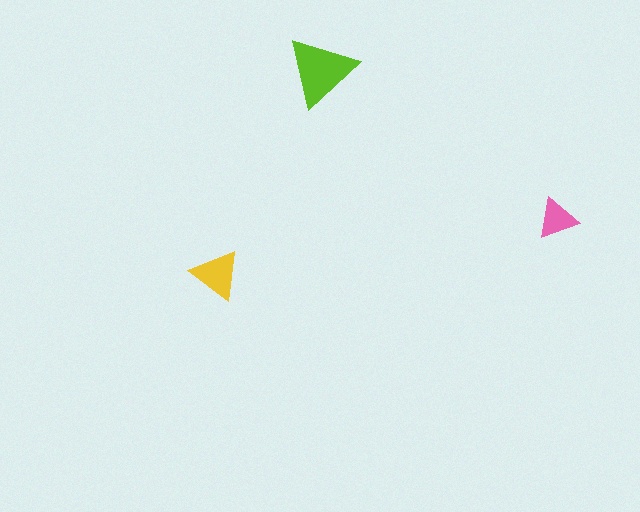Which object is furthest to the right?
The pink triangle is rightmost.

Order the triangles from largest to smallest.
the lime one, the yellow one, the pink one.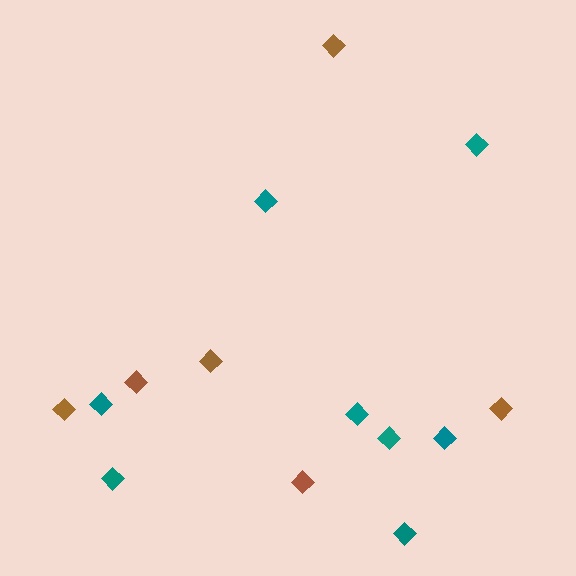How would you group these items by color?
There are 2 groups: one group of brown diamonds (6) and one group of teal diamonds (8).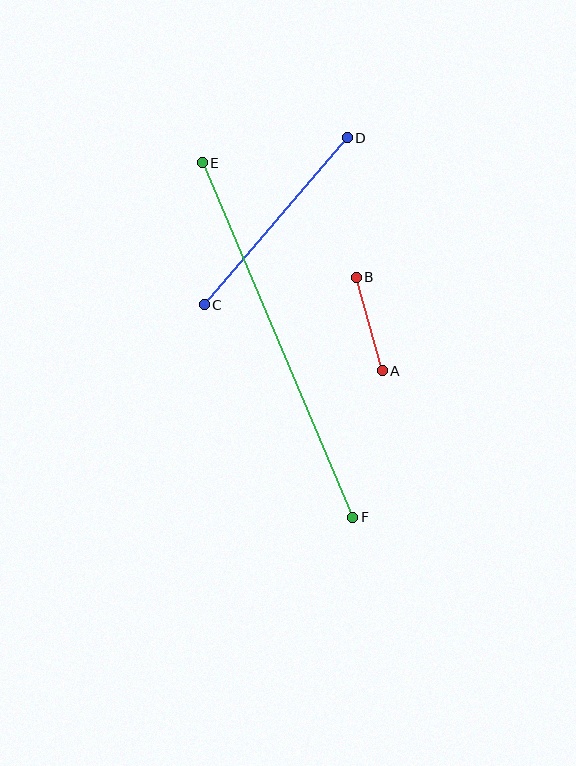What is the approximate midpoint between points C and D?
The midpoint is at approximately (276, 221) pixels.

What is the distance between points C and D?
The distance is approximately 220 pixels.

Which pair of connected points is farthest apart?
Points E and F are farthest apart.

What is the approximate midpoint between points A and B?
The midpoint is at approximately (369, 324) pixels.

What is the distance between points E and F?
The distance is approximately 385 pixels.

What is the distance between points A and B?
The distance is approximately 97 pixels.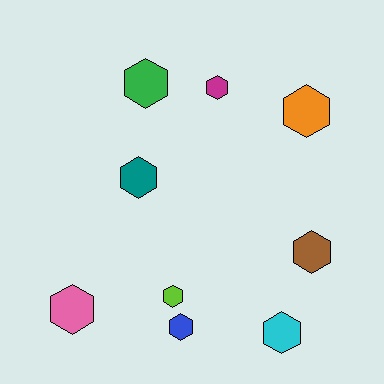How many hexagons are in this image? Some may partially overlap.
There are 9 hexagons.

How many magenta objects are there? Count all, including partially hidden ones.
There is 1 magenta object.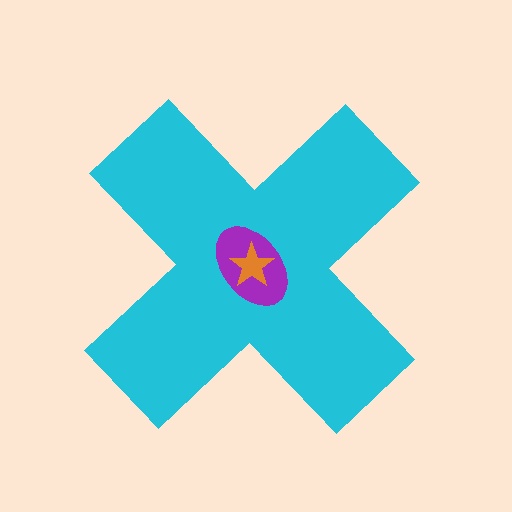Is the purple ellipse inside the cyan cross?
Yes.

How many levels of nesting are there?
3.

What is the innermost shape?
The orange star.